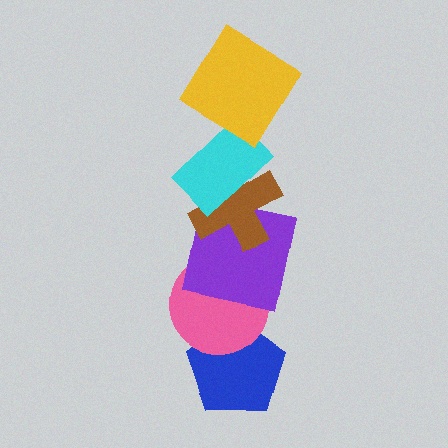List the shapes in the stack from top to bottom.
From top to bottom: the yellow diamond, the cyan rectangle, the brown cross, the purple square, the pink circle, the blue pentagon.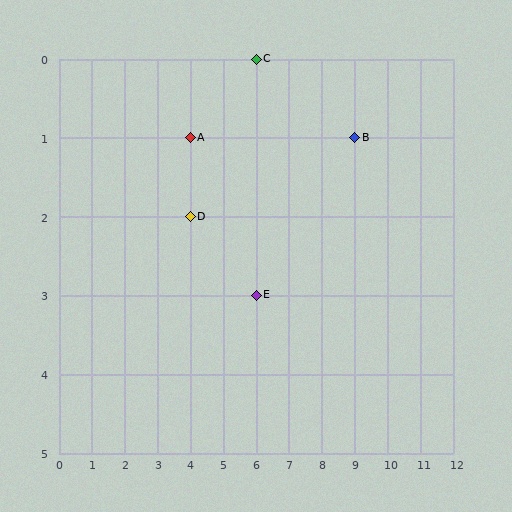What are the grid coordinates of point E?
Point E is at grid coordinates (6, 3).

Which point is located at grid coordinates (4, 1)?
Point A is at (4, 1).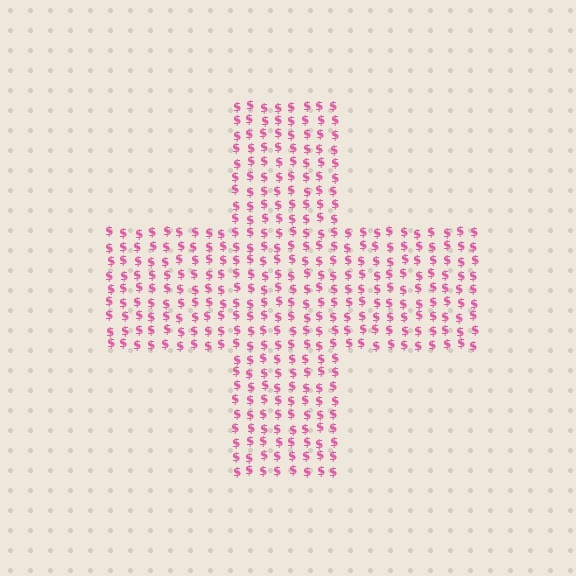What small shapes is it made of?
It is made of small dollar signs.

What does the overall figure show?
The overall figure shows a cross.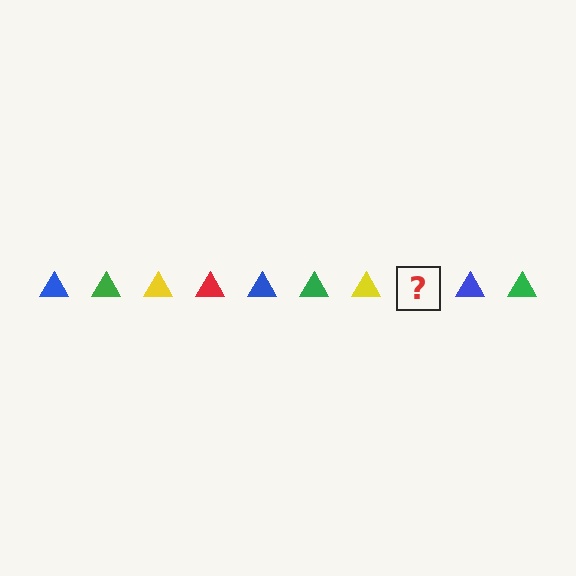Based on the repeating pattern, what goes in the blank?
The blank should be a red triangle.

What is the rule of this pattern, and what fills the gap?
The rule is that the pattern cycles through blue, green, yellow, red triangles. The gap should be filled with a red triangle.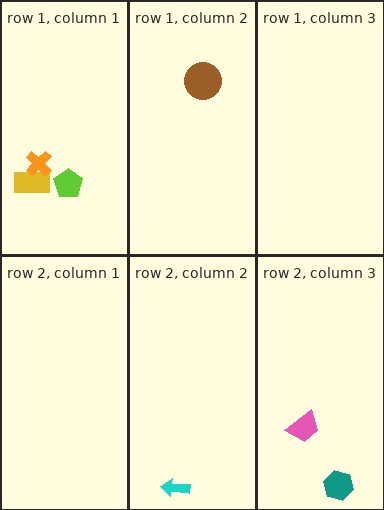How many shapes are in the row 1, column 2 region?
1.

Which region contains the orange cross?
The row 1, column 1 region.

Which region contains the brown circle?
The row 1, column 2 region.